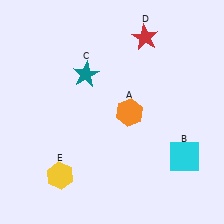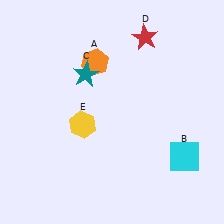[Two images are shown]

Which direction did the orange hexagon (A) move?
The orange hexagon (A) moved up.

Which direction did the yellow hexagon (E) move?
The yellow hexagon (E) moved up.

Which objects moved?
The objects that moved are: the orange hexagon (A), the yellow hexagon (E).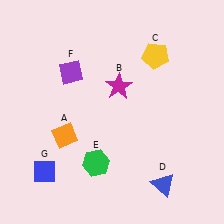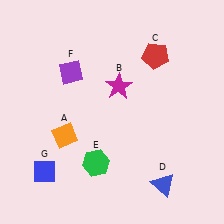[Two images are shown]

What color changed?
The pentagon (C) changed from yellow in Image 1 to red in Image 2.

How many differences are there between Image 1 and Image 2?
There is 1 difference between the two images.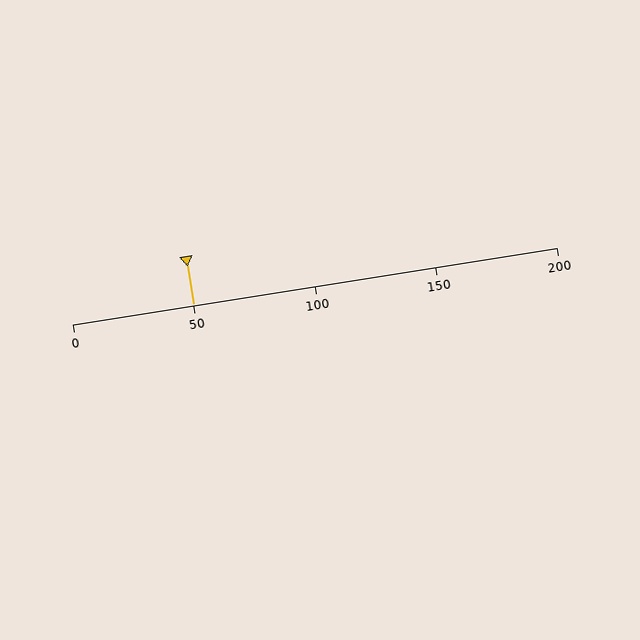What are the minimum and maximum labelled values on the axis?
The axis runs from 0 to 200.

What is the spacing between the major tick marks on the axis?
The major ticks are spaced 50 apart.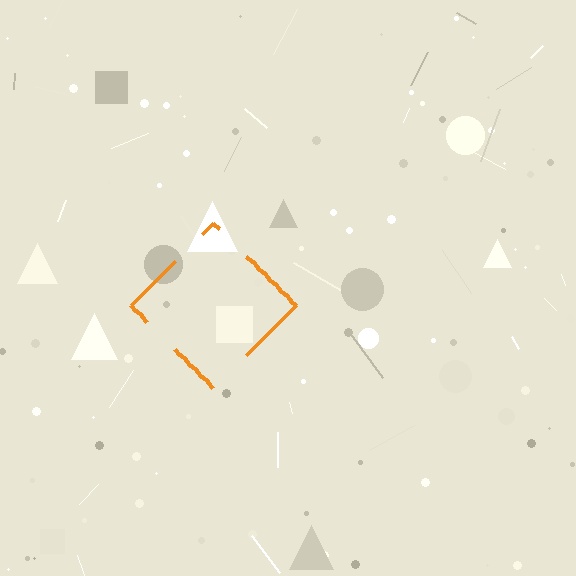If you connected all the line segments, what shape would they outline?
They would outline a diamond.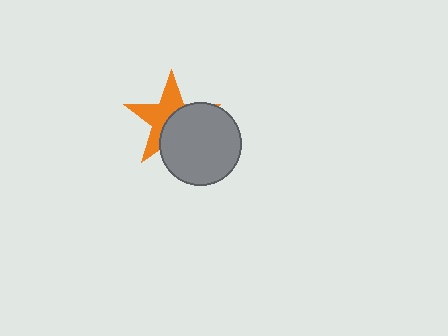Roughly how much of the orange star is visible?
About half of it is visible (roughly 50%).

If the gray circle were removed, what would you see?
You would see the complete orange star.